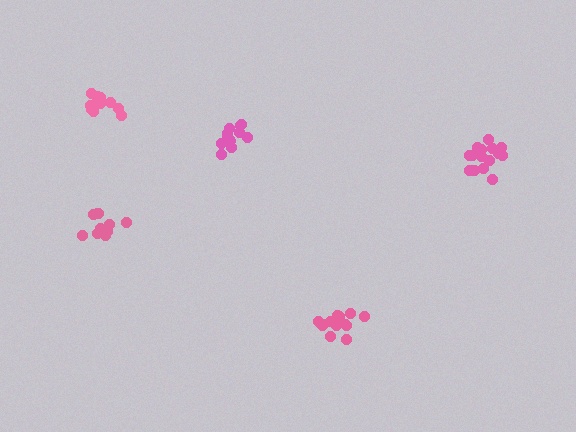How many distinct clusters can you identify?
There are 5 distinct clusters.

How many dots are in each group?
Group 1: 17 dots, Group 2: 11 dots, Group 3: 11 dots, Group 4: 15 dots, Group 5: 13 dots (67 total).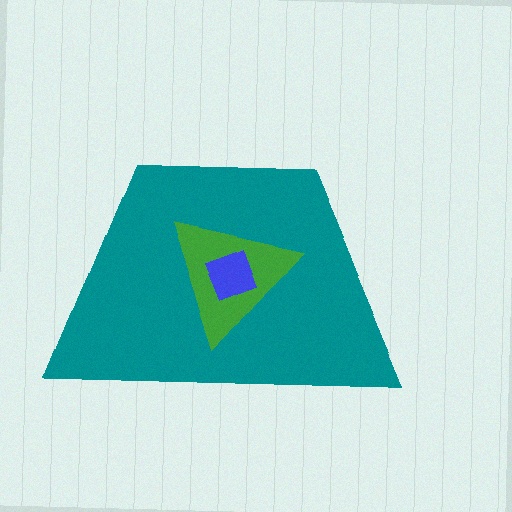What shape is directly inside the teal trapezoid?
The green triangle.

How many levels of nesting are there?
3.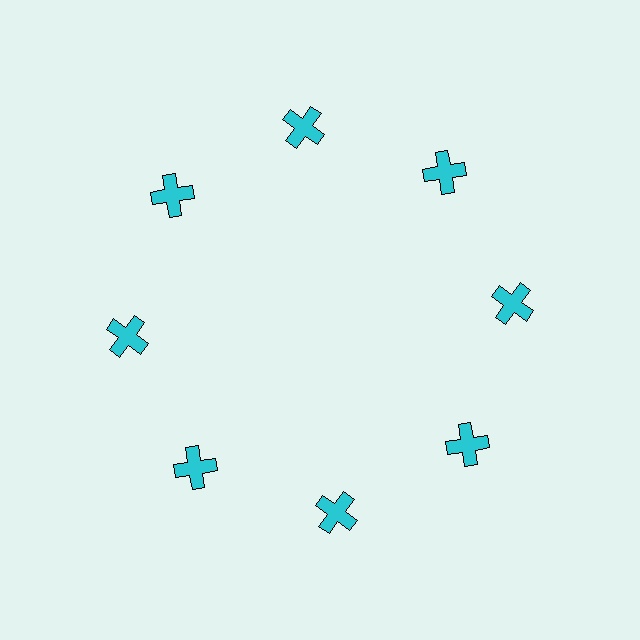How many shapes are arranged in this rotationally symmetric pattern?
There are 8 shapes, arranged in 8 groups of 1.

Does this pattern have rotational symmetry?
Yes, this pattern has 8-fold rotational symmetry. It looks the same after rotating 45 degrees around the center.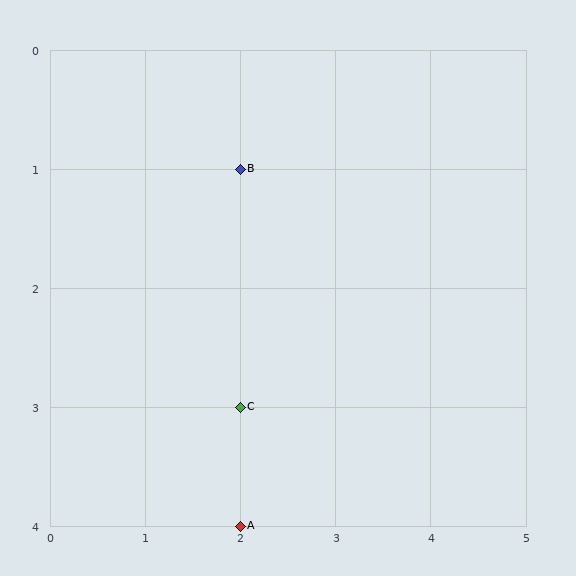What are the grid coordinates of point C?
Point C is at grid coordinates (2, 3).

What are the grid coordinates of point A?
Point A is at grid coordinates (2, 4).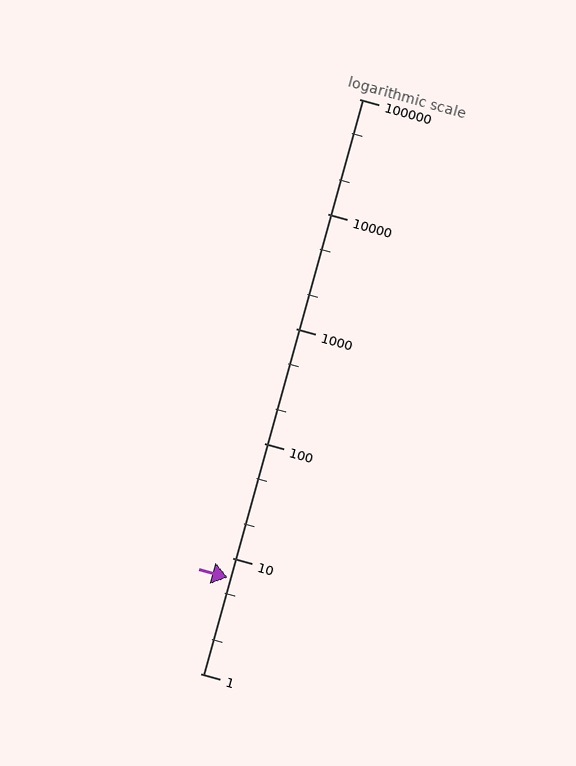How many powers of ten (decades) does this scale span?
The scale spans 5 decades, from 1 to 100000.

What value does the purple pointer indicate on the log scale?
The pointer indicates approximately 6.9.